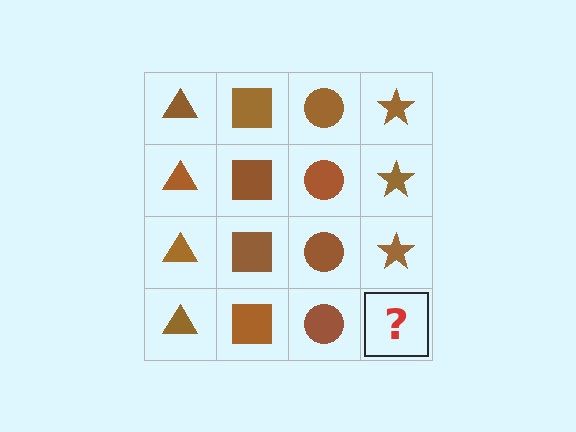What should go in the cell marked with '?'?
The missing cell should contain a brown star.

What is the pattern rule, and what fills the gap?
The rule is that each column has a consistent shape. The gap should be filled with a brown star.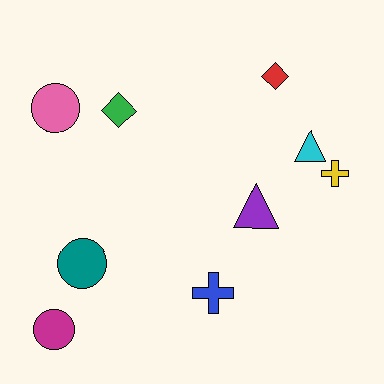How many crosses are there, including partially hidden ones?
There are 2 crosses.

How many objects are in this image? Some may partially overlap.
There are 9 objects.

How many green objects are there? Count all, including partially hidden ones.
There is 1 green object.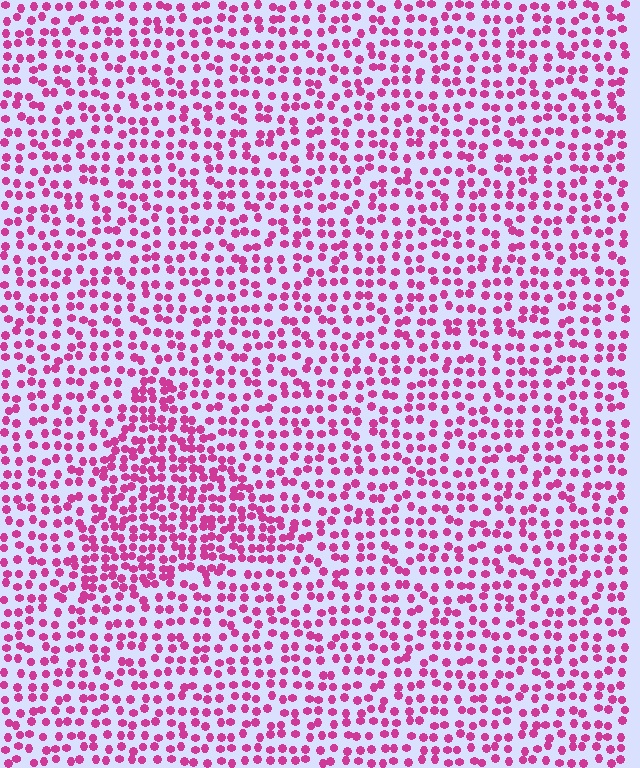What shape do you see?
I see a triangle.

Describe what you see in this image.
The image contains small magenta elements arranged at two different densities. A triangle-shaped region is visible where the elements are more densely packed than the surrounding area.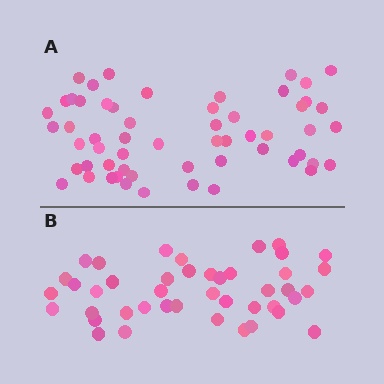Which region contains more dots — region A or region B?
Region A (the top region) has more dots.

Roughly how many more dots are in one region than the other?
Region A has approximately 15 more dots than region B.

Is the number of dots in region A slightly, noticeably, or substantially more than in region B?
Region A has noticeably more, but not dramatically so. The ratio is roughly 1.3 to 1.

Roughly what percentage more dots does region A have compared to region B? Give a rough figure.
About 35% more.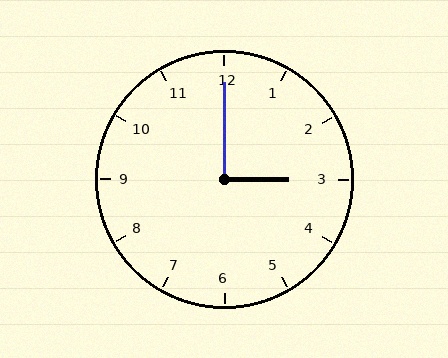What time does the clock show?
3:00.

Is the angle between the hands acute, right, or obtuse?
It is right.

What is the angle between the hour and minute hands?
Approximately 90 degrees.